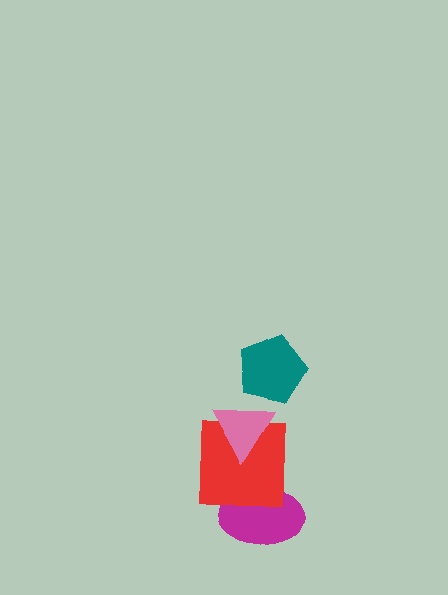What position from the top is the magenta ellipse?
The magenta ellipse is 4th from the top.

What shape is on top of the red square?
The pink triangle is on top of the red square.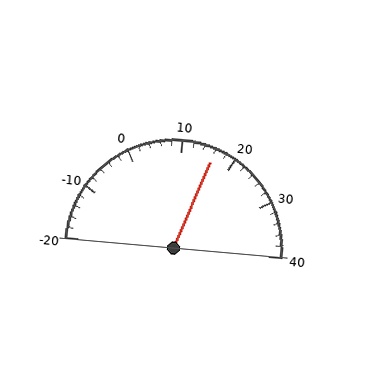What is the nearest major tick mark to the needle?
The nearest major tick mark is 20.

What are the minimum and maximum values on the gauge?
The gauge ranges from -20 to 40.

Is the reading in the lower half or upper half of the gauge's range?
The reading is in the upper half of the range (-20 to 40).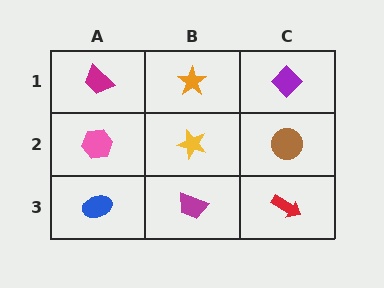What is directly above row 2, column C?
A purple diamond.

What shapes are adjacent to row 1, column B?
A yellow star (row 2, column B), a magenta trapezoid (row 1, column A), a purple diamond (row 1, column C).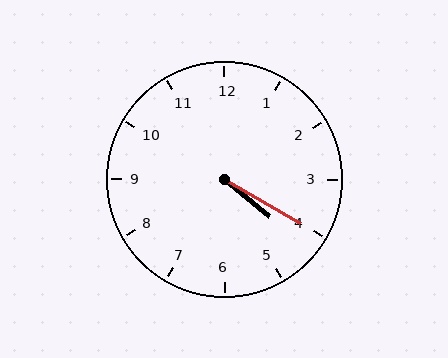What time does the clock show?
4:20.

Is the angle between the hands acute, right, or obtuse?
It is acute.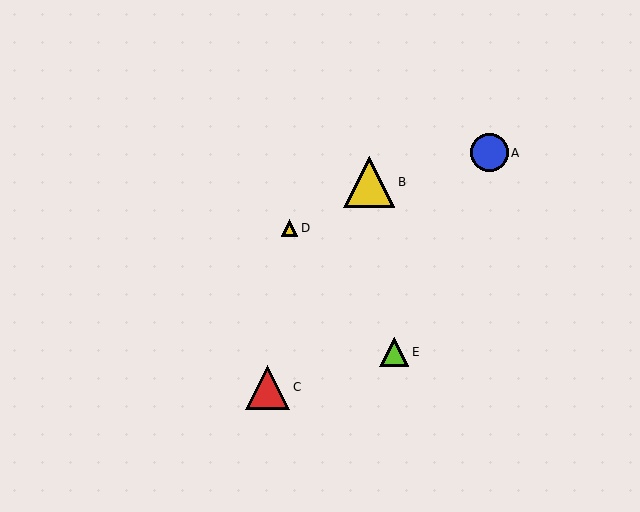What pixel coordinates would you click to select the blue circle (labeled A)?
Click at (489, 153) to select the blue circle A.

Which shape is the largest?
The yellow triangle (labeled B) is the largest.